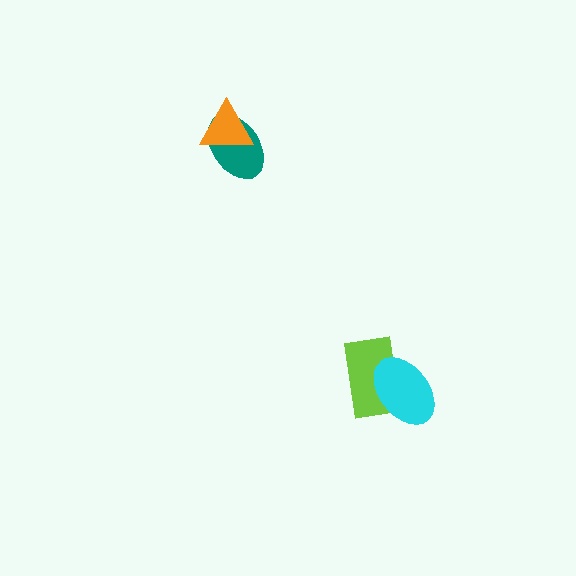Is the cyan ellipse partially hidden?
No, no other shape covers it.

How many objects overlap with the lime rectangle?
1 object overlaps with the lime rectangle.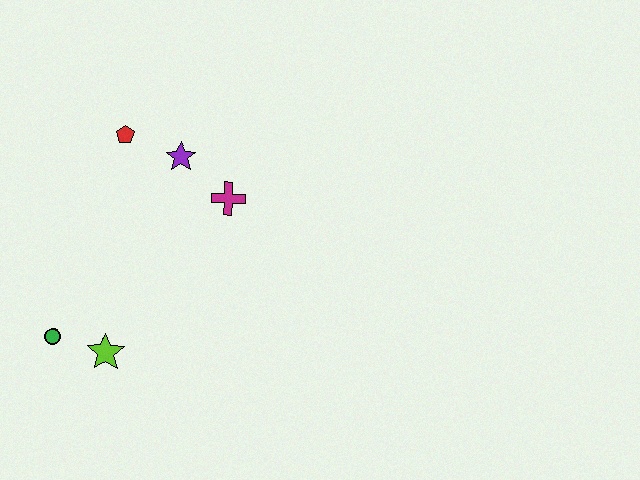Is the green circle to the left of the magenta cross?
Yes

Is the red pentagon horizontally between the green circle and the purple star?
Yes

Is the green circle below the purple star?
Yes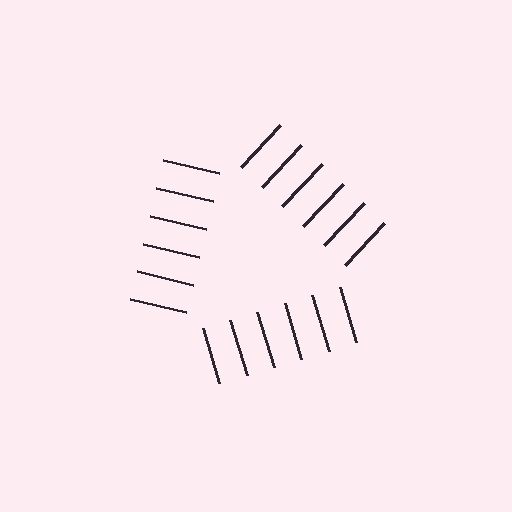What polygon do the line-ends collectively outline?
An illusory triangle — the line segments terminate on its edges but no continuous stroke is drawn.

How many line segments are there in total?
18 — 6 along each of the 3 edges.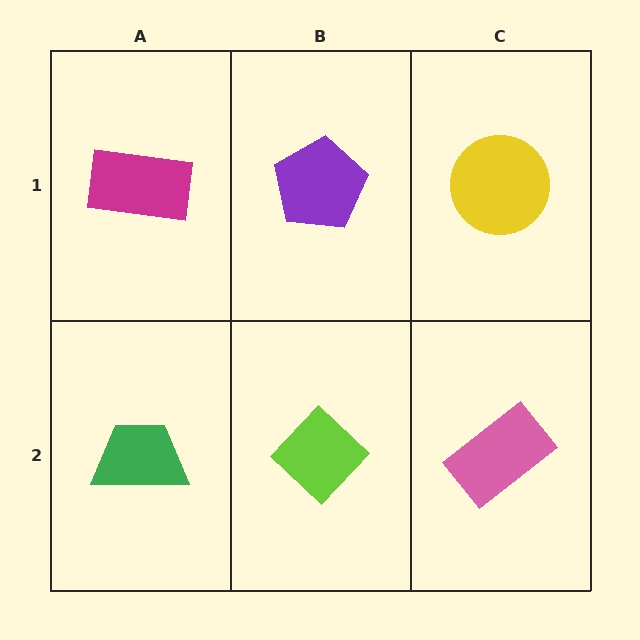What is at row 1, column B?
A purple pentagon.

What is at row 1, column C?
A yellow circle.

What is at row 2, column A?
A green trapezoid.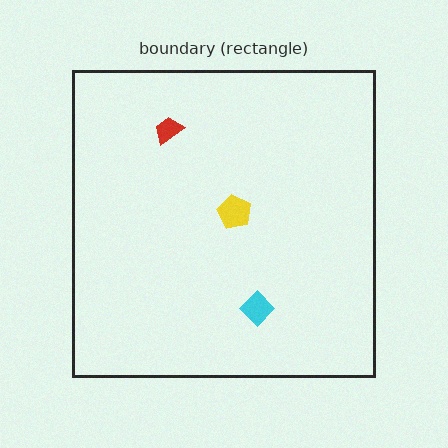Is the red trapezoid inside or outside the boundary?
Inside.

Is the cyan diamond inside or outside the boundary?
Inside.